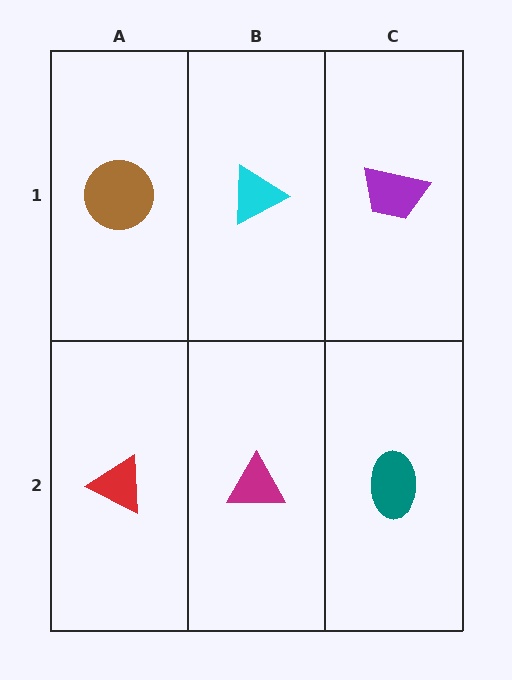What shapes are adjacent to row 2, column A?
A brown circle (row 1, column A), a magenta triangle (row 2, column B).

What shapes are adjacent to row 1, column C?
A teal ellipse (row 2, column C), a cyan triangle (row 1, column B).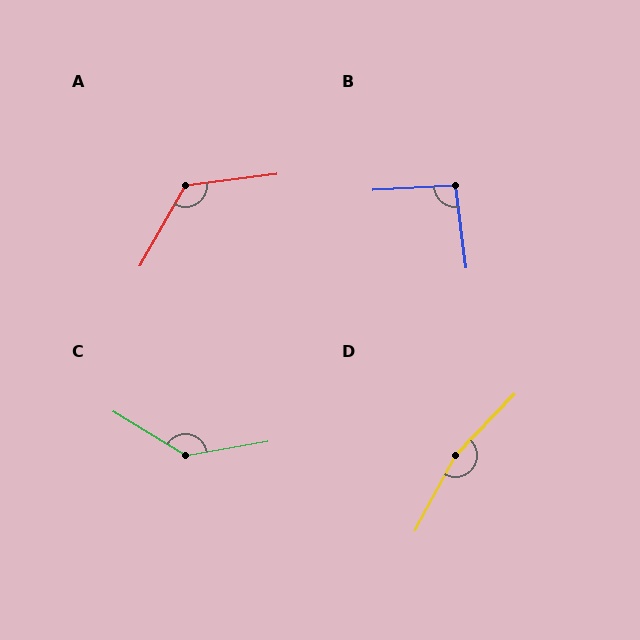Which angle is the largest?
D, at approximately 165 degrees.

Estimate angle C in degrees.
Approximately 139 degrees.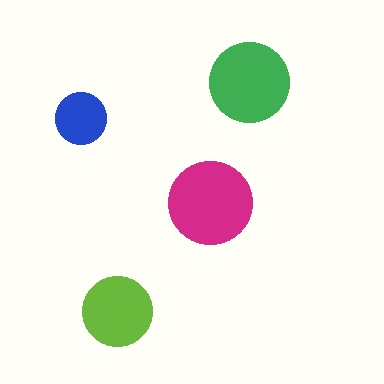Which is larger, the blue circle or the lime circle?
The lime one.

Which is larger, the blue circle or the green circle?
The green one.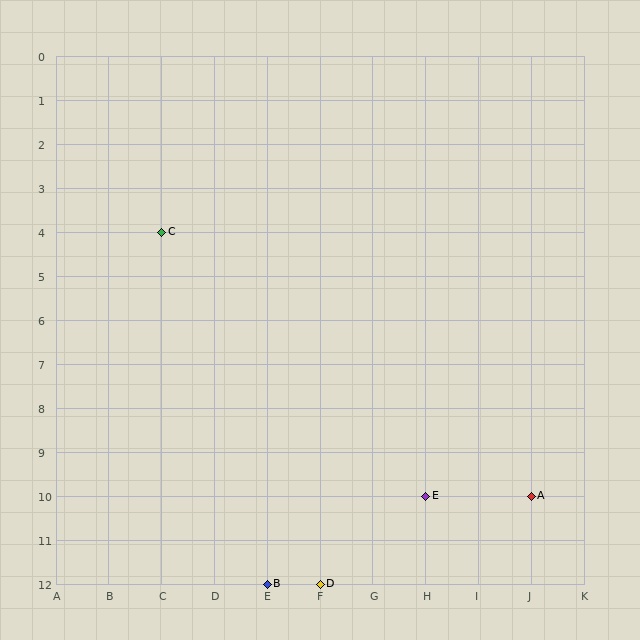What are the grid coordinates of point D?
Point D is at grid coordinates (F, 12).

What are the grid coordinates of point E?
Point E is at grid coordinates (H, 10).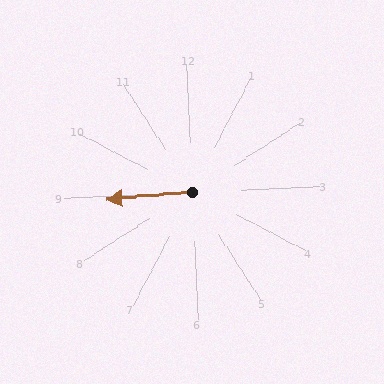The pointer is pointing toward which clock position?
Roughly 9 o'clock.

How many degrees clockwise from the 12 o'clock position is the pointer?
Approximately 267 degrees.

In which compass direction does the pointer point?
West.